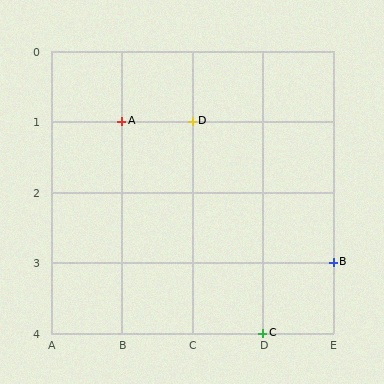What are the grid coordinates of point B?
Point B is at grid coordinates (E, 3).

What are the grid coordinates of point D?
Point D is at grid coordinates (C, 1).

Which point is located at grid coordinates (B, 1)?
Point A is at (B, 1).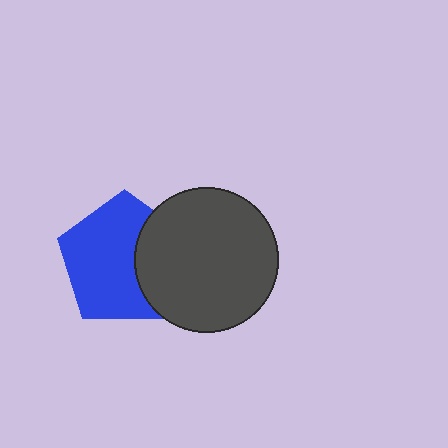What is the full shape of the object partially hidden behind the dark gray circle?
The partially hidden object is a blue pentagon.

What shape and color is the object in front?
The object in front is a dark gray circle.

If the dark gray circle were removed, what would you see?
You would see the complete blue pentagon.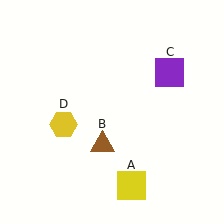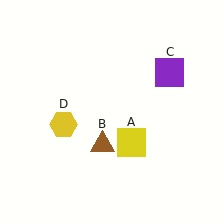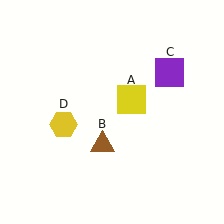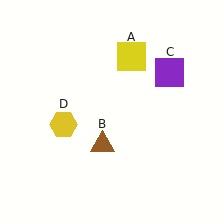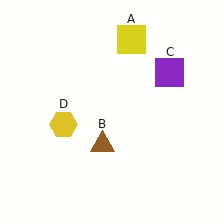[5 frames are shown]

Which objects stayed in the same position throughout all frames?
Brown triangle (object B) and purple square (object C) and yellow hexagon (object D) remained stationary.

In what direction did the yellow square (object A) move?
The yellow square (object A) moved up.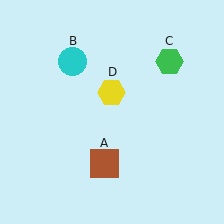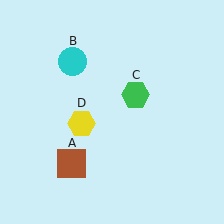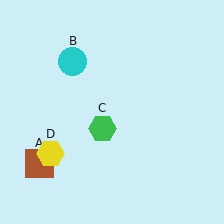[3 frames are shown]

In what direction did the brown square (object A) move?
The brown square (object A) moved left.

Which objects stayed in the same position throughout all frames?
Cyan circle (object B) remained stationary.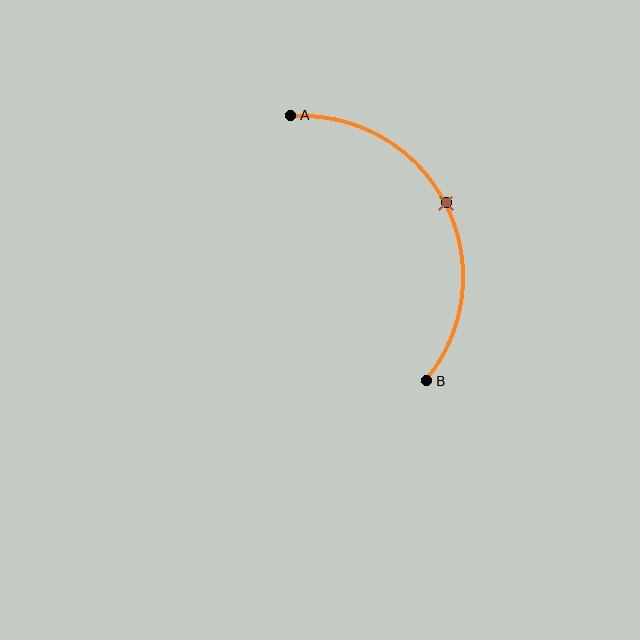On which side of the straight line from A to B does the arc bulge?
The arc bulges to the right of the straight line connecting A and B.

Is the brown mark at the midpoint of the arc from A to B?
Yes. The brown mark lies on the arc at equal arc-length from both A and B — it is the arc midpoint.